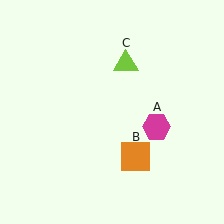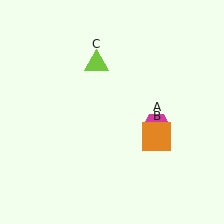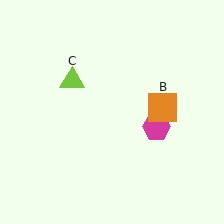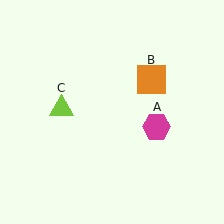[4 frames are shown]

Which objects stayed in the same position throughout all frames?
Magenta hexagon (object A) remained stationary.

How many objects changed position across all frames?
2 objects changed position: orange square (object B), lime triangle (object C).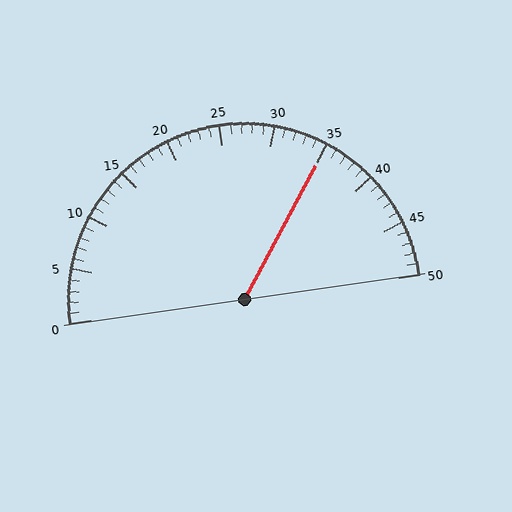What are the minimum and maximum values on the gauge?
The gauge ranges from 0 to 50.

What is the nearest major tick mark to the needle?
The nearest major tick mark is 35.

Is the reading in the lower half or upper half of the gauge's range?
The reading is in the upper half of the range (0 to 50).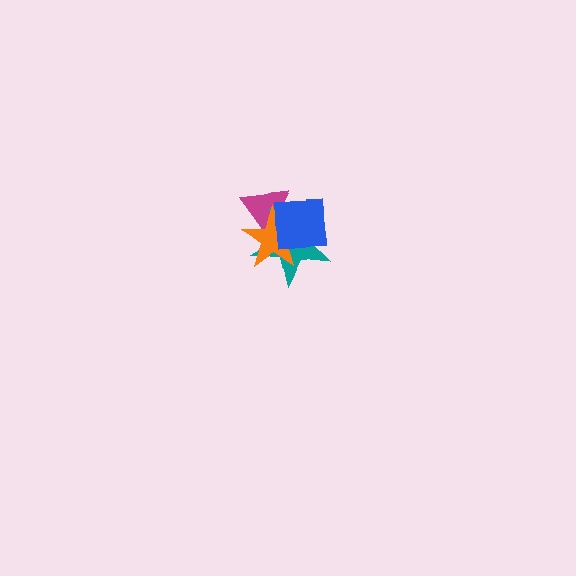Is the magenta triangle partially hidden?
Yes, it is partially covered by another shape.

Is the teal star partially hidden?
Yes, it is partially covered by another shape.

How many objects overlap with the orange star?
3 objects overlap with the orange star.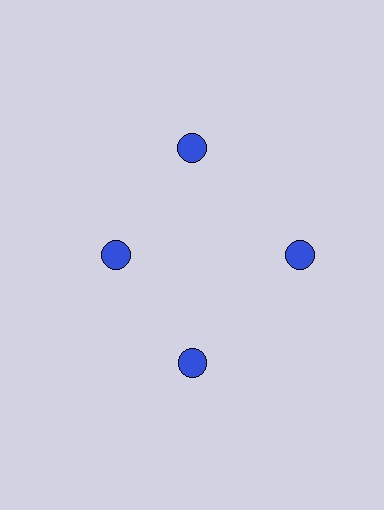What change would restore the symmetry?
The symmetry would be restored by moving it outward, back onto the ring so that all 4 circles sit at equal angles and equal distance from the center.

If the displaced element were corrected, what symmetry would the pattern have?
It would have 4-fold rotational symmetry — the pattern would map onto itself every 90 degrees.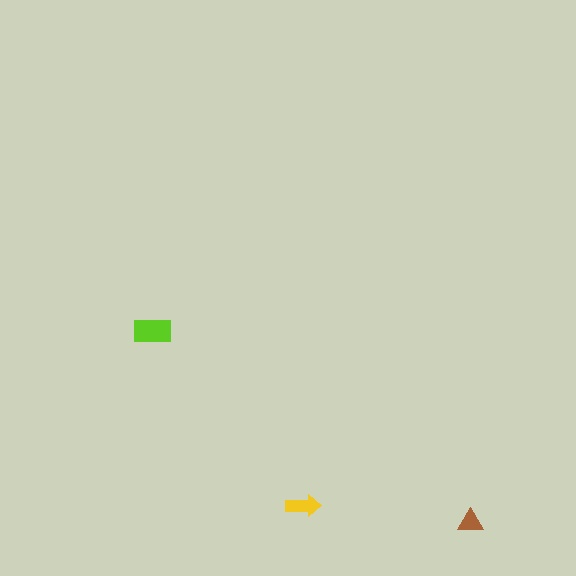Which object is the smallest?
The brown triangle.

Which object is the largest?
The lime rectangle.